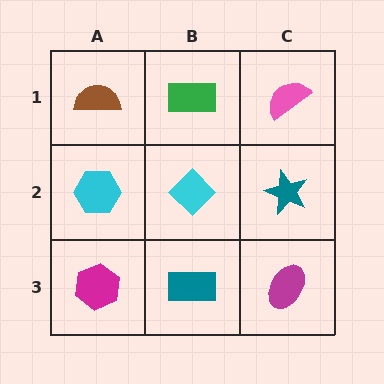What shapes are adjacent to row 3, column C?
A teal star (row 2, column C), a teal rectangle (row 3, column B).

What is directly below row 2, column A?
A magenta hexagon.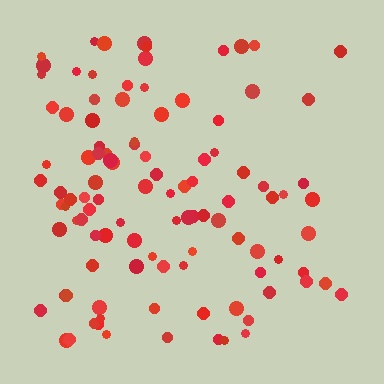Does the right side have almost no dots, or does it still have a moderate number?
Still a moderate number, just noticeably fewer than the left.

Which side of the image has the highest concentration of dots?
The left.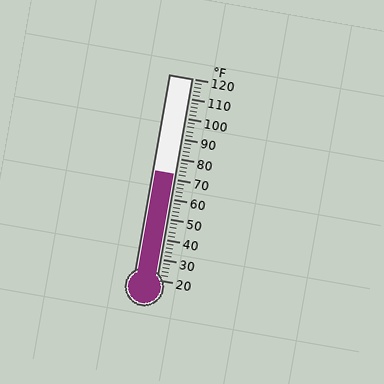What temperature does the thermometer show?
The thermometer shows approximately 72°F.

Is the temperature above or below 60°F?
The temperature is above 60°F.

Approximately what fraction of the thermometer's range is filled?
The thermometer is filled to approximately 50% of its range.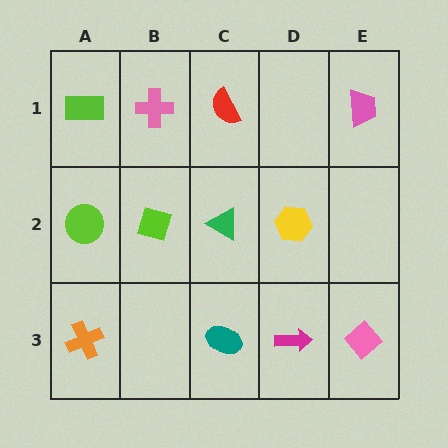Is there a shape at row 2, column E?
No, that cell is empty.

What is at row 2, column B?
A lime diamond.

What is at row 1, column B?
A pink cross.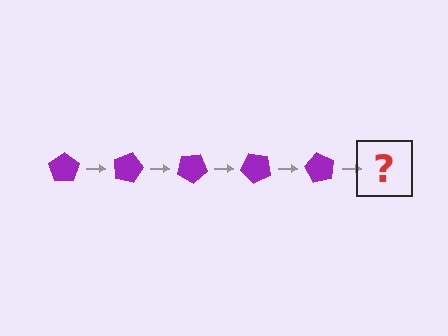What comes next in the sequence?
The next element should be a purple pentagon rotated 75 degrees.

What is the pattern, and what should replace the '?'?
The pattern is that the pentagon rotates 15 degrees each step. The '?' should be a purple pentagon rotated 75 degrees.